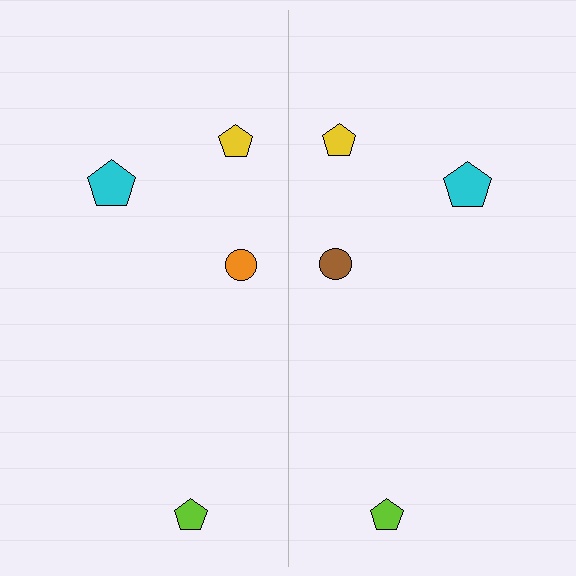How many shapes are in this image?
There are 8 shapes in this image.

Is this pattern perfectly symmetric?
No, the pattern is not perfectly symmetric. The brown circle on the right side breaks the symmetry — its mirror counterpart is orange.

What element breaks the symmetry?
The brown circle on the right side breaks the symmetry — its mirror counterpart is orange.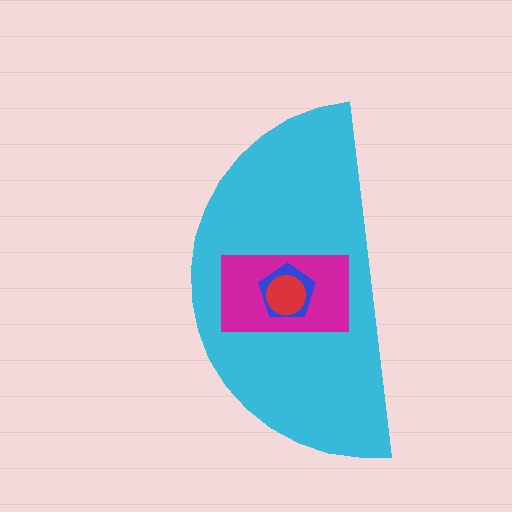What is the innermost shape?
The red circle.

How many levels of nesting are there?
4.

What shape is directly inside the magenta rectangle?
The blue pentagon.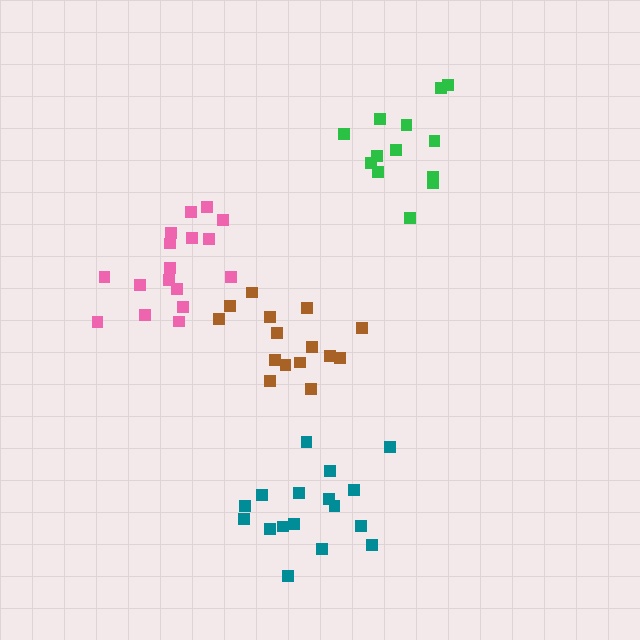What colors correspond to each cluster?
The clusters are colored: green, pink, brown, teal.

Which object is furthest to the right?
The green cluster is rightmost.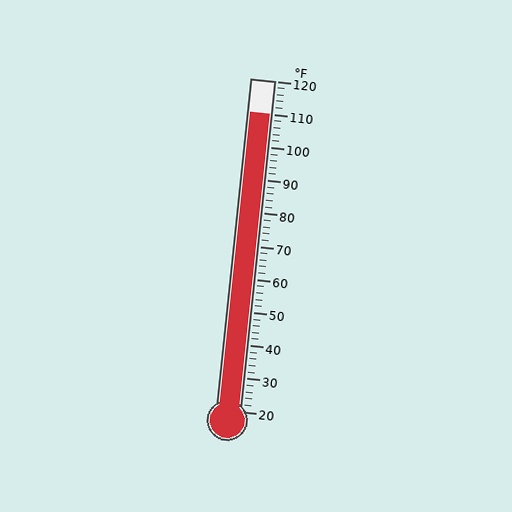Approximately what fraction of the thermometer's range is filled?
The thermometer is filled to approximately 90% of its range.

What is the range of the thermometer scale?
The thermometer scale ranges from 20°F to 120°F.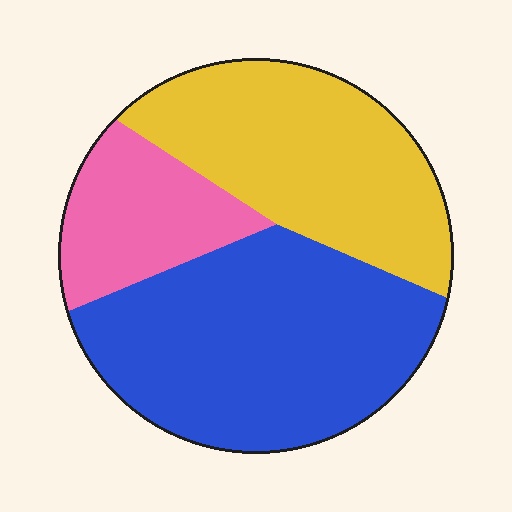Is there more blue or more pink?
Blue.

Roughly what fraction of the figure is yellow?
Yellow takes up about one third (1/3) of the figure.